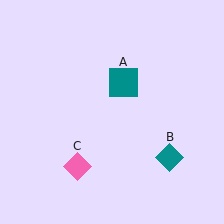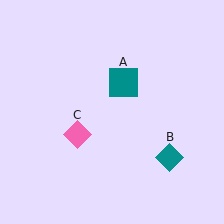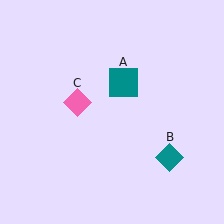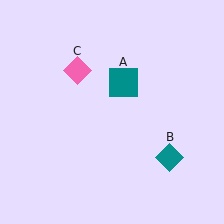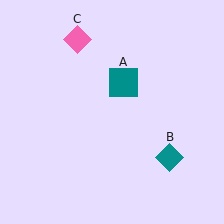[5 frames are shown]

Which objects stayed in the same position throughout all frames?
Teal square (object A) and teal diamond (object B) remained stationary.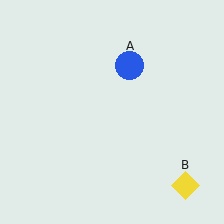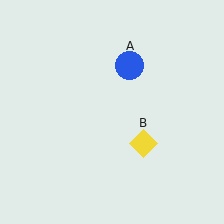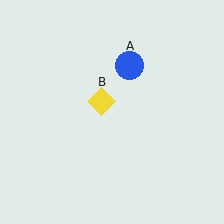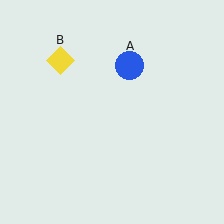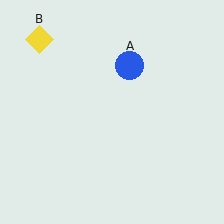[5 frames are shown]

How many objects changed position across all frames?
1 object changed position: yellow diamond (object B).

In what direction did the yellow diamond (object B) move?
The yellow diamond (object B) moved up and to the left.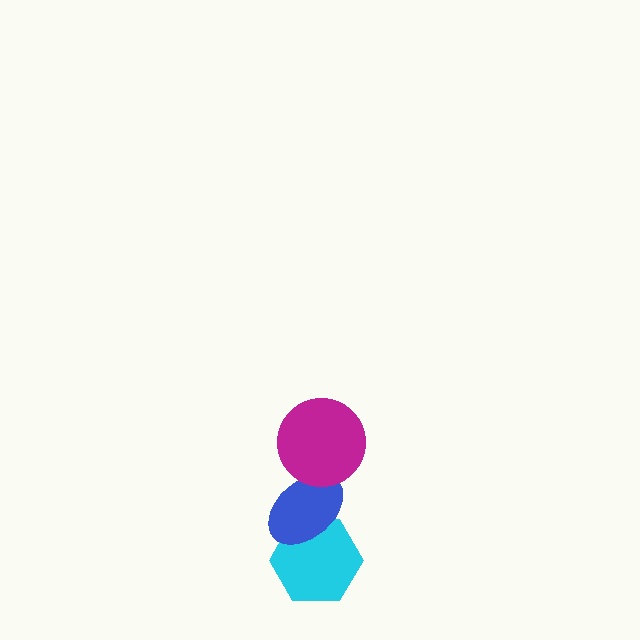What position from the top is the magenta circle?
The magenta circle is 1st from the top.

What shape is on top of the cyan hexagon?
The blue ellipse is on top of the cyan hexagon.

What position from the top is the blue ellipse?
The blue ellipse is 2nd from the top.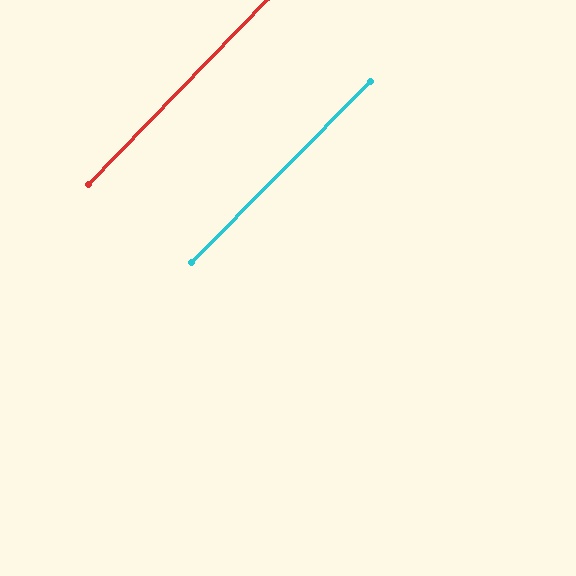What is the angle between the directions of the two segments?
Approximately 1 degree.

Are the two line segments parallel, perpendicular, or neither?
Parallel — their directions differ by only 0.8°.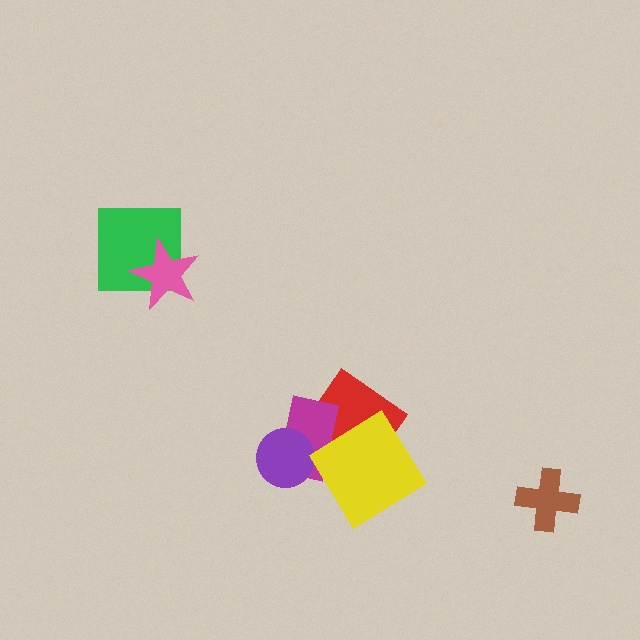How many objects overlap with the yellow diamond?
2 objects overlap with the yellow diamond.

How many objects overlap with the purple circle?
1 object overlaps with the purple circle.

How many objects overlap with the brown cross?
0 objects overlap with the brown cross.